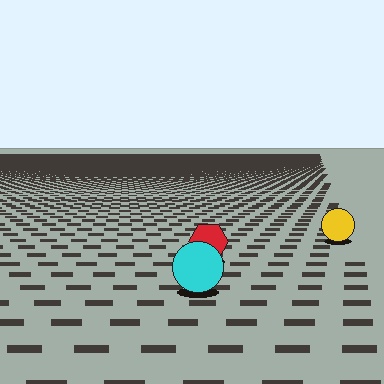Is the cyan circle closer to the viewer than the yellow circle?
Yes. The cyan circle is closer — you can tell from the texture gradient: the ground texture is coarser near it.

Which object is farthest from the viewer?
The yellow circle is farthest from the viewer. It appears smaller and the ground texture around it is denser.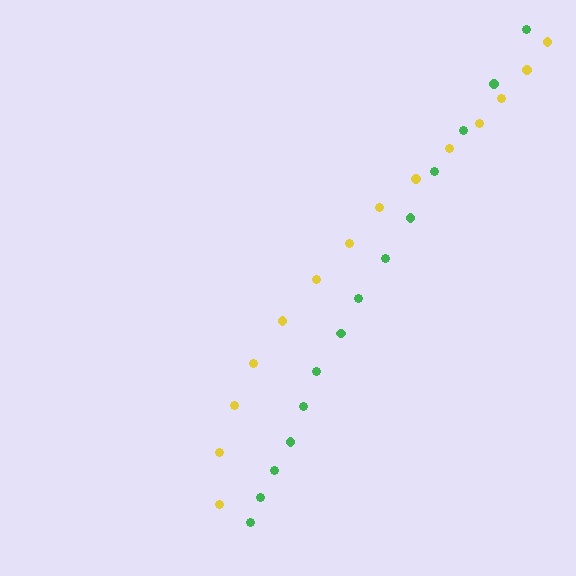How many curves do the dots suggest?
There are 2 distinct paths.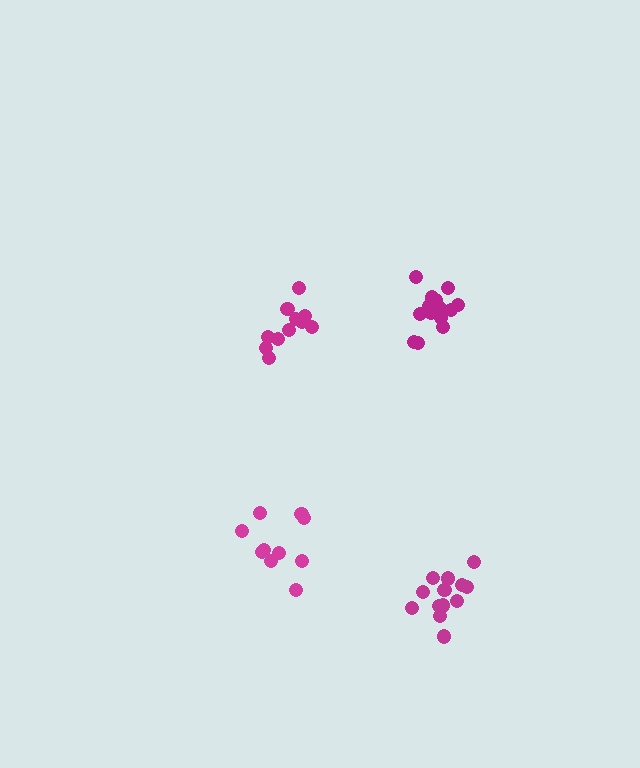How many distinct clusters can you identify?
There are 4 distinct clusters.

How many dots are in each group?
Group 1: 14 dots, Group 2: 10 dots, Group 3: 11 dots, Group 4: 13 dots (48 total).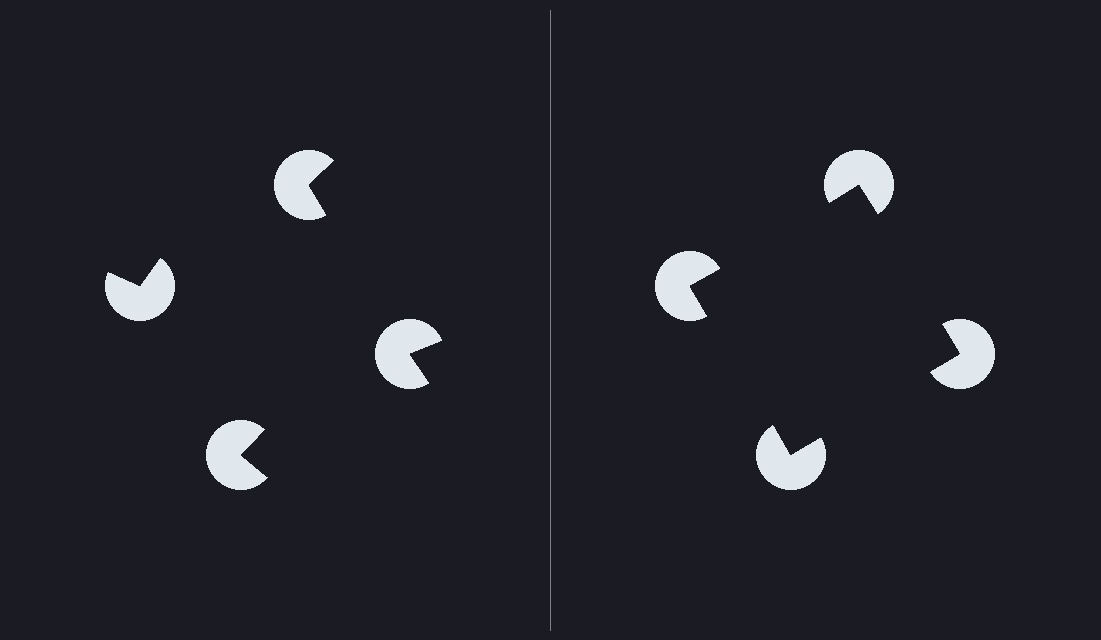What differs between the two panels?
The pac-man discs are positioned identically on both sides; only the wedge orientations differ. On the right they align to a square; on the left they are misaligned.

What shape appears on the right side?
An illusory square.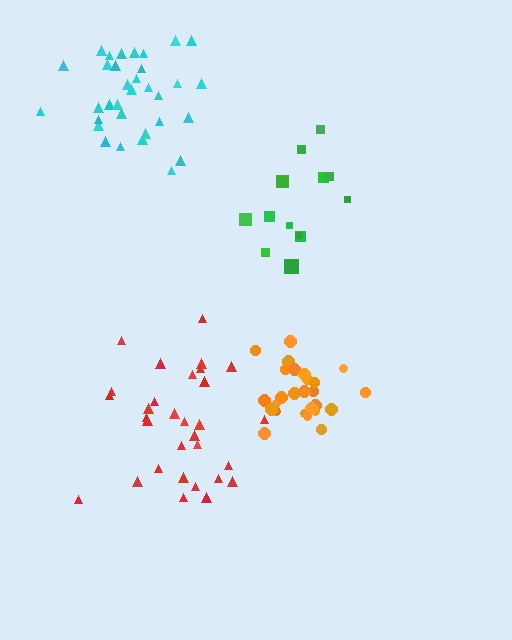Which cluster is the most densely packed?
Orange.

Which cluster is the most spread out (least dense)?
Green.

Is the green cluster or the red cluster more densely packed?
Red.